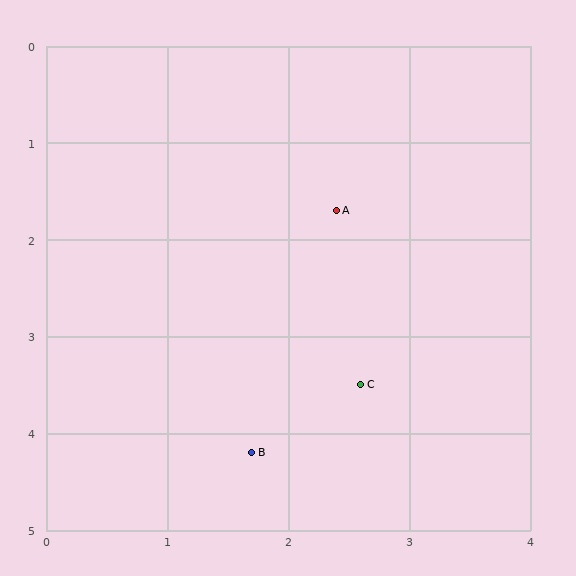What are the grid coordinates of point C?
Point C is at approximately (2.6, 3.5).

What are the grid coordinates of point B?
Point B is at approximately (1.7, 4.2).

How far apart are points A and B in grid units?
Points A and B are about 2.6 grid units apart.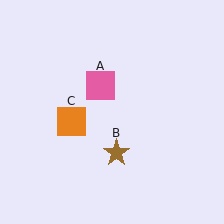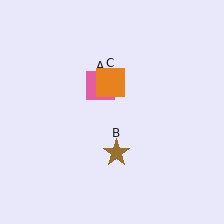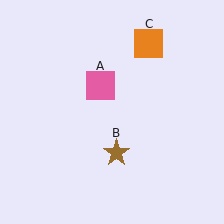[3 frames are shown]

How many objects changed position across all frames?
1 object changed position: orange square (object C).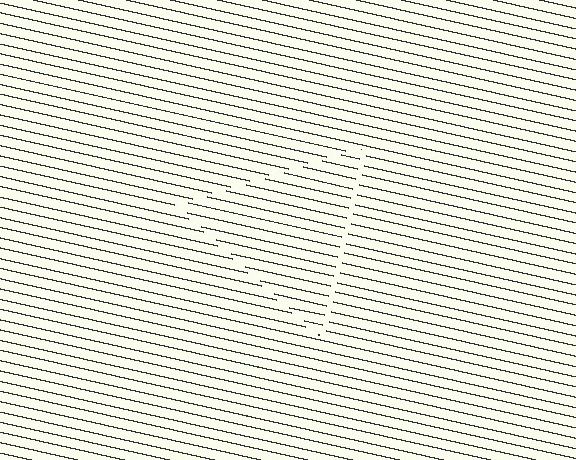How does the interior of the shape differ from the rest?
The interior of the shape contains the same grating, shifted by half a period — the contour is defined by the phase discontinuity where line-ends from the inner and outer gratings abut.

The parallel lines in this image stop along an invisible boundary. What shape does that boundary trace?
An illusory triangle. The interior of the shape contains the same grating, shifted by half a period — the contour is defined by the phase discontinuity where line-ends from the inner and outer gratings abut.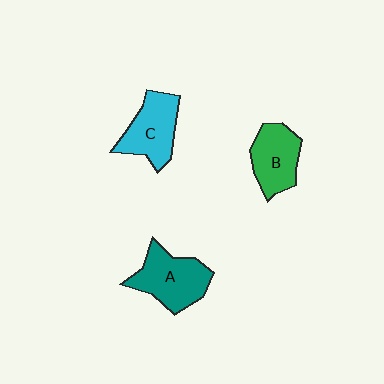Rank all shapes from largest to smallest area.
From largest to smallest: A (teal), C (cyan), B (green).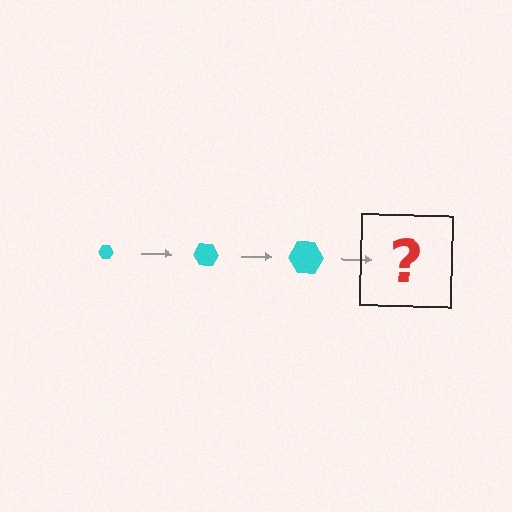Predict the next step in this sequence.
The next step is a cyan hexagon, larger than the previous one.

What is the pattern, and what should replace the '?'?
The pattern is that the hexagon gets progressively larger each step. The '?' should be a cyan hexagon, larger than the previous one.